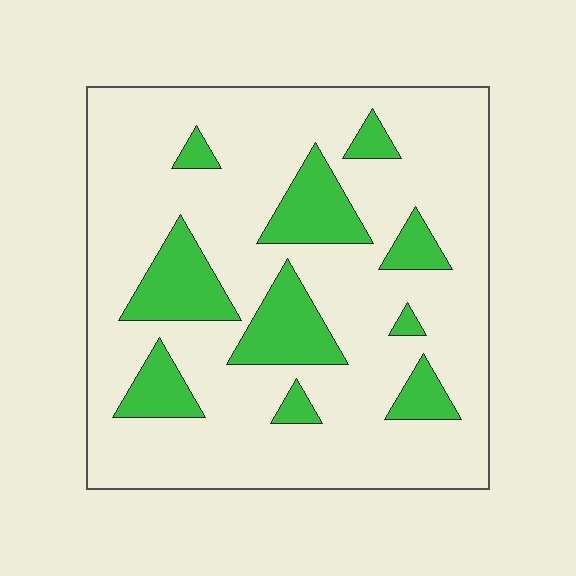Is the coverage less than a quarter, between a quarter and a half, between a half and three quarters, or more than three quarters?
Less than a quarter.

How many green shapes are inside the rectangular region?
10.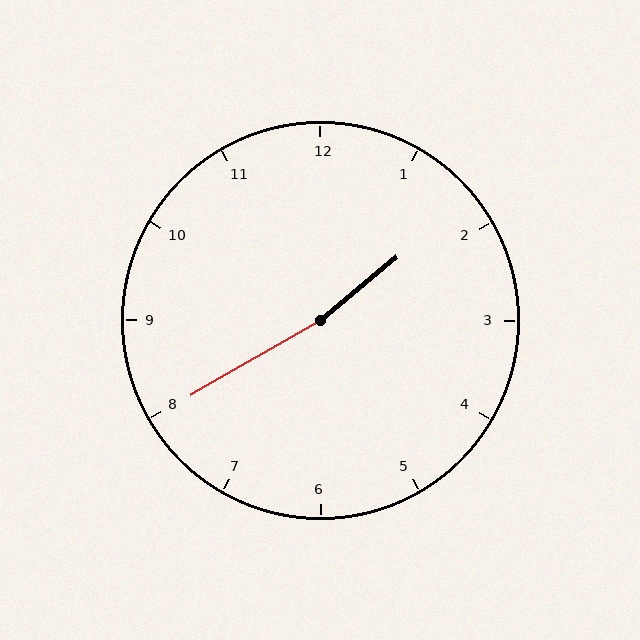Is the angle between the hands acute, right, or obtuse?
It is obtuse.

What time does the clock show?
1:40.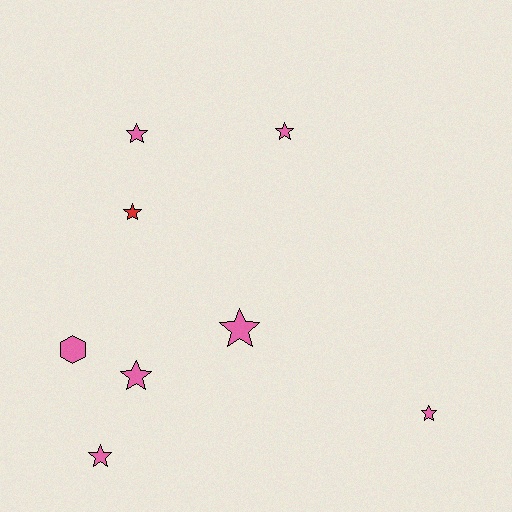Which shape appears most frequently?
Star, with 7 objects.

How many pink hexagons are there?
There is 1 pink hexagon.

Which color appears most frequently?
Pink, with 7 objects.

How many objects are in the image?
There are 8 objects.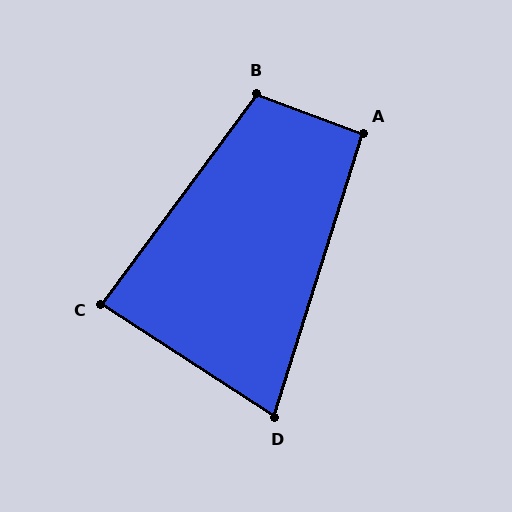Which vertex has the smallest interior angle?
D, at approximately 74 degrees.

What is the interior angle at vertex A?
Approximately 93 degrees (approximately right).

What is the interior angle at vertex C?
Approximately 87 degrees (approximately right).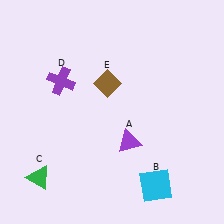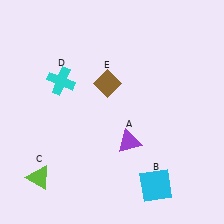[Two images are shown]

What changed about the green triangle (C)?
In Image 1, C is green. In Image 2, it changed to lime.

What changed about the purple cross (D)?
In Image 1, D is purple. In Image 2, it changed to cyan.